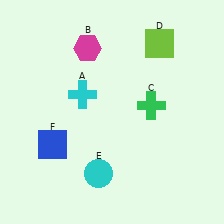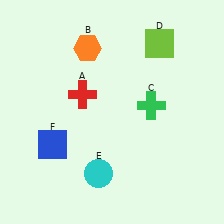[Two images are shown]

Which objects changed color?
A changed from cyan to red. B changed from magenta to orange.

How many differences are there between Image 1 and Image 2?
There are 2 differences between the two images.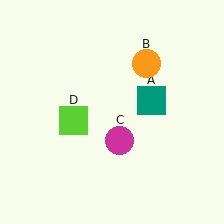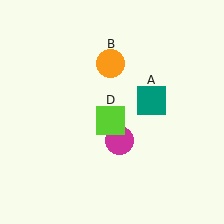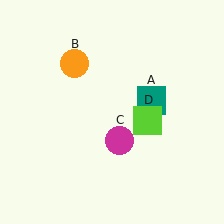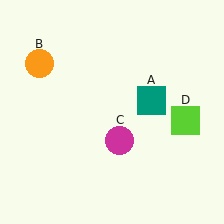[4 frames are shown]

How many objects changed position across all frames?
2 objects changed position: orange circle (object B), lime square (object D).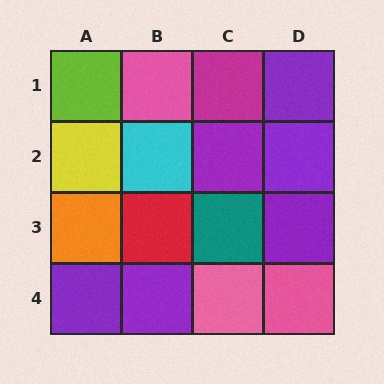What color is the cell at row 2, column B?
Cyan.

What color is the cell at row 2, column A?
Yellow.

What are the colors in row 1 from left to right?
Lime, pink, magenta, purple.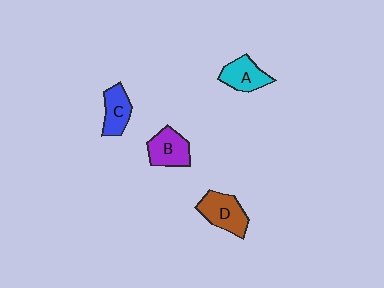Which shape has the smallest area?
Shape C (blue).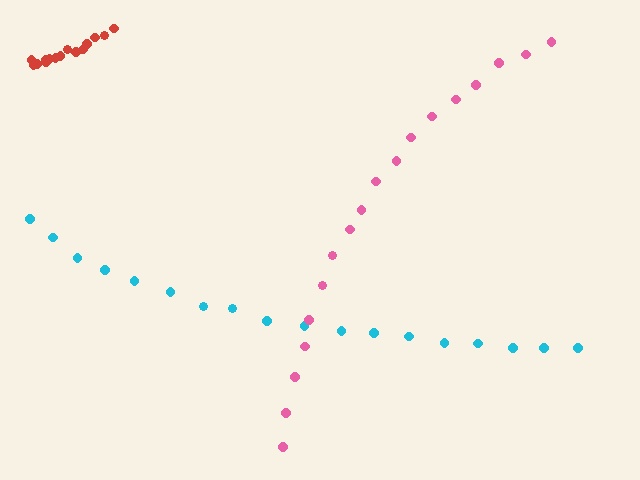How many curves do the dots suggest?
There are 3 distinct paths.